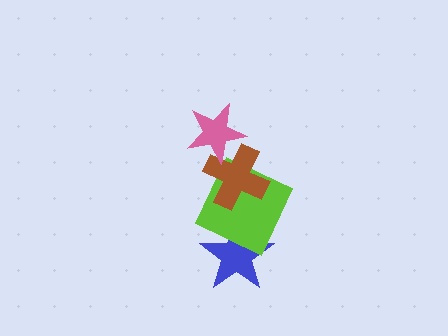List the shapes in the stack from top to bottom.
From top to bottom: the pink star, the brown cross, the lime square, the blue star.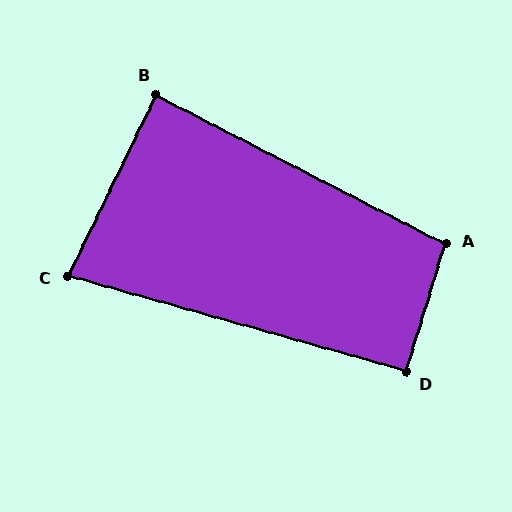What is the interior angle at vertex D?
Approximately 91 degrees (approximately right).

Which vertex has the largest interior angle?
A, at approximately 100 degrees.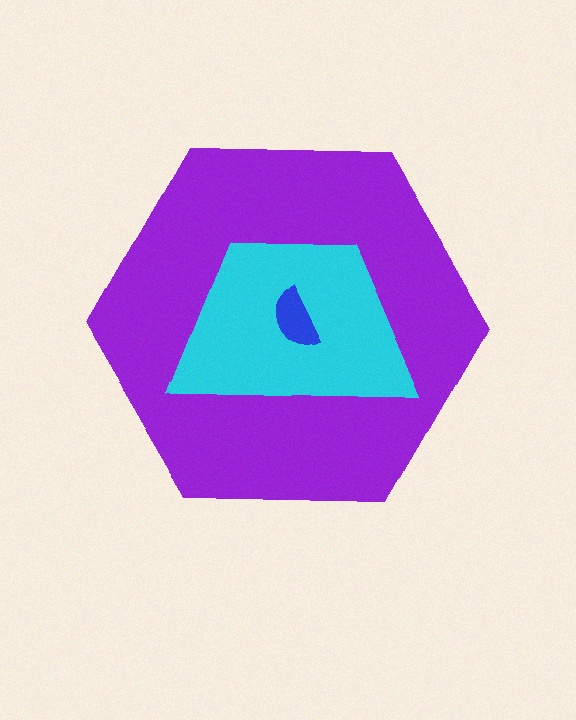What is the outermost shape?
The purple hexagon.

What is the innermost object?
The blue semicircle.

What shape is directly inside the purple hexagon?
The cyan trapezoid.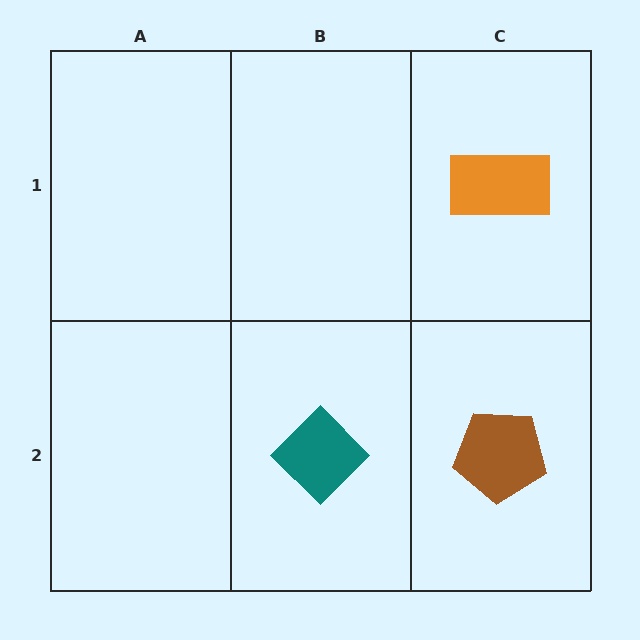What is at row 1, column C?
An orange rectangle.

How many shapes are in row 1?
1 shape.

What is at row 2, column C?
A brown pentagon.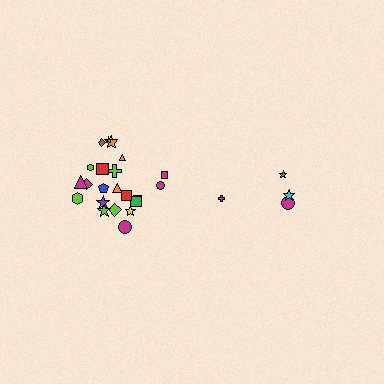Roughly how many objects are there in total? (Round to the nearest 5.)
Roughly 25 objects in total.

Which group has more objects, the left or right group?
The left group.